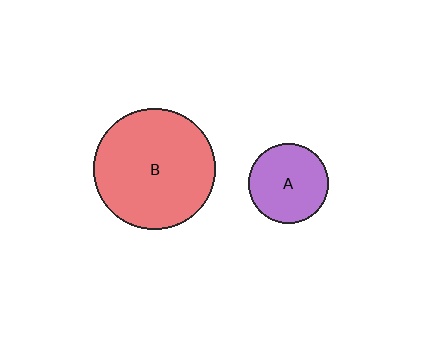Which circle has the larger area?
Circle B (red).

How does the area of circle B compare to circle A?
Approximately 2.3 times.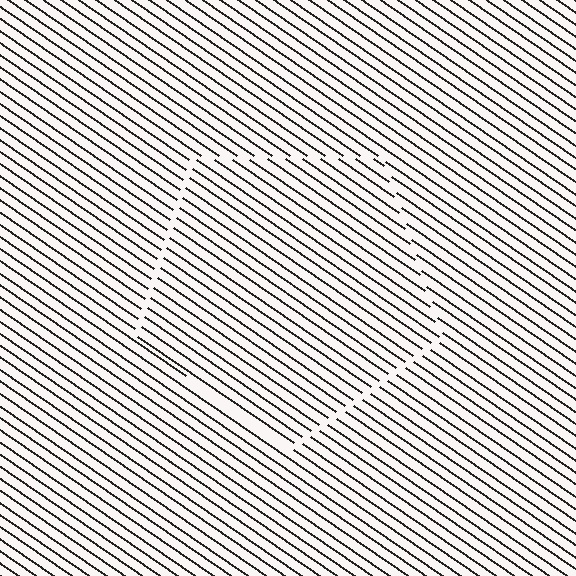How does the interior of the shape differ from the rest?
The interior of the shape contains the same grating, shifted by half a period — the contour is defined by the phase discontinuity where line-ends from the inner and outer gratings abut.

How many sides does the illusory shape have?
5 sides — the line-ends trace a pentagon.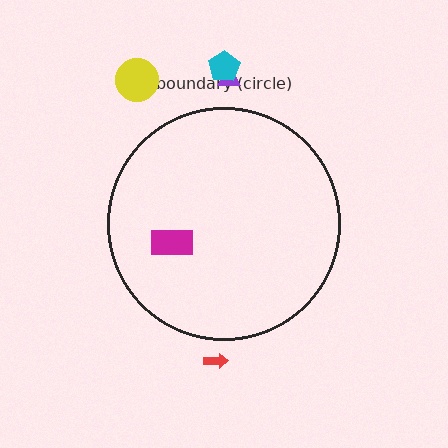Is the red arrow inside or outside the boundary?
Outside.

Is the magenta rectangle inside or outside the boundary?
Inside.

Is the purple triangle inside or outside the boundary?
Outside.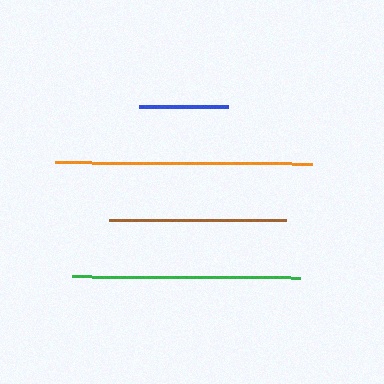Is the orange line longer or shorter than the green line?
The orange line is longer than the green line.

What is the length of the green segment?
The green segment is approximately 229 pixels long.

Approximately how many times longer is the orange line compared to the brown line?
The orange line is approximately 1.4 times the length of the brown line.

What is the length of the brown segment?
The brown segment is approximately 178 pixels long.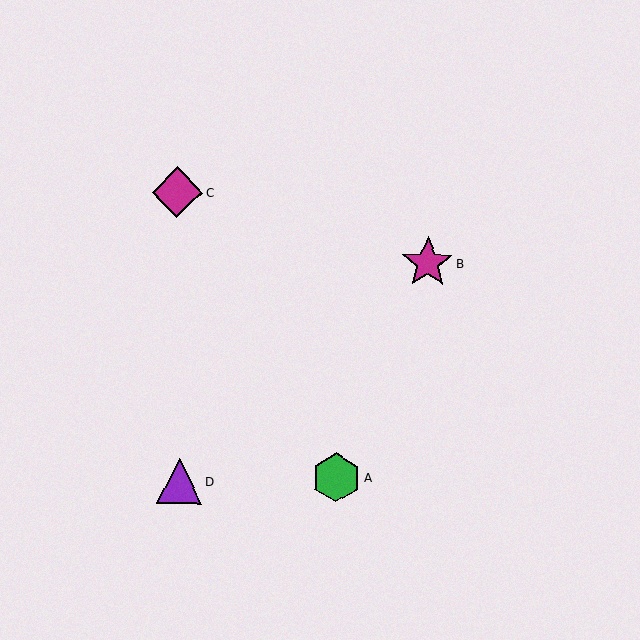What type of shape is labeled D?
Shape D is a purple triangle.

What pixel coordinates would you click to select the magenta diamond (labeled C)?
Click at (177, 192) to select the magenta diamond C.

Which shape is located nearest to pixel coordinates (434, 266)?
The magenta star (labeled B) at (427, 263) is nearest to that location.